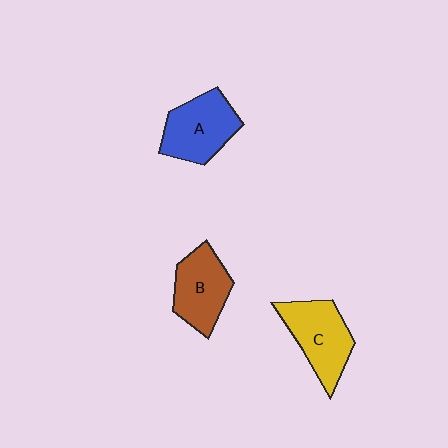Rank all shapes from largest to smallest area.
From largest to smallest: C (yellow), A (blue), B (brown).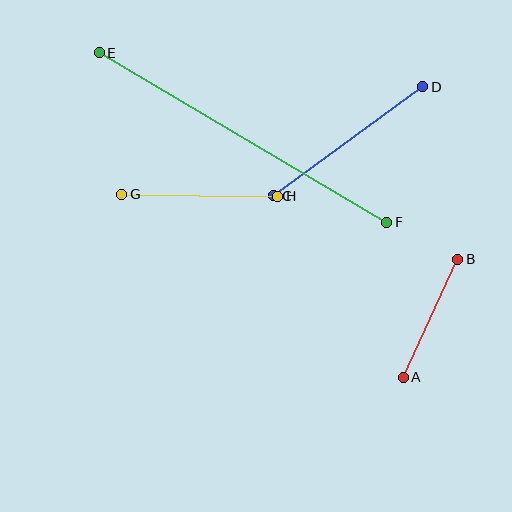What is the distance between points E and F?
The distance is approximately 334 pixels.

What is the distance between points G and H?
The distance is approximately 156 pixels.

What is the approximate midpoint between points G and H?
The midpoint is at approximately (200, 195) pixels.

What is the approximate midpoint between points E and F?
The midpoint is at approximately (243, 138) pixels.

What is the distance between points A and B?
The distance is approximately 130 pixels.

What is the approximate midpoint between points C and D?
The midpoint is at approximately (348, 141) pixels.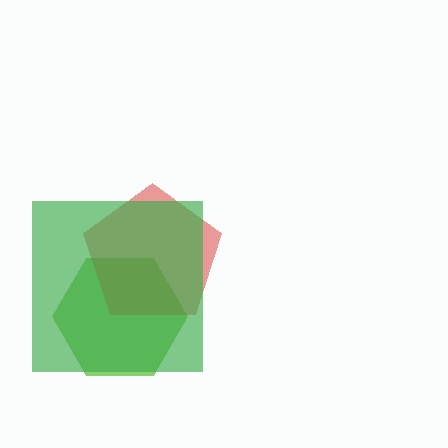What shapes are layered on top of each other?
The layered shapes are: a lime hexagon, a red pentagon, a green square.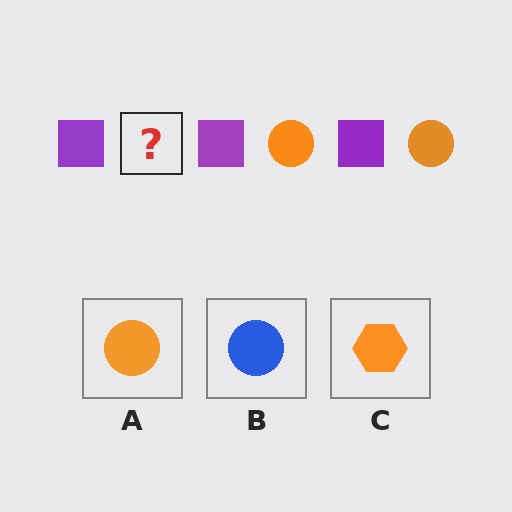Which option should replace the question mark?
Option A.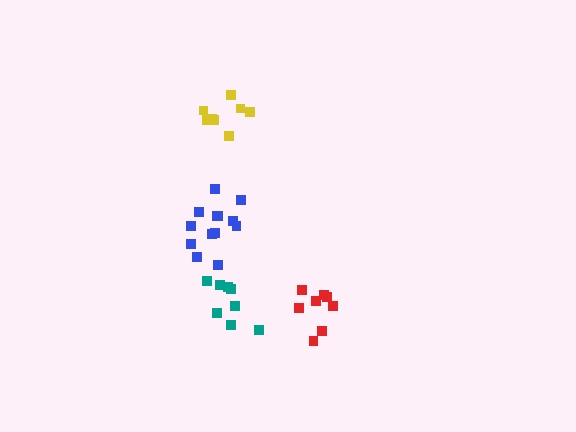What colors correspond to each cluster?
The clusters are colored: red, blue, yellow, teal.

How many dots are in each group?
Group 1: 8 dots, Group 2: 13 dots, Group 3: 8 dots, Group 4: 8 dots (37 total).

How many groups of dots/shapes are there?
There are 4 groups.